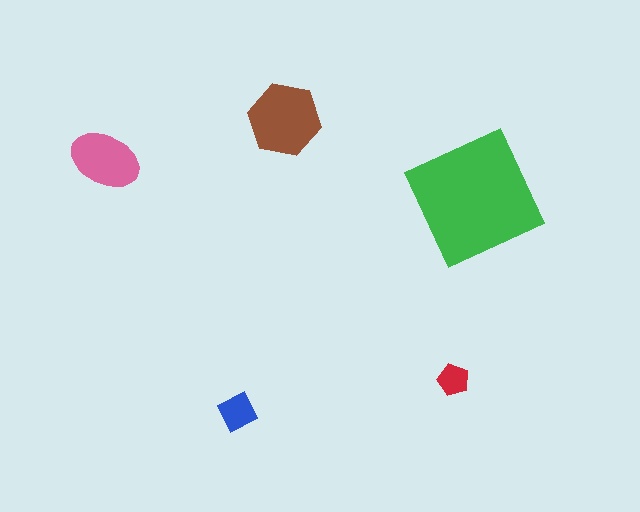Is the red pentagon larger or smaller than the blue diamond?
Smaller.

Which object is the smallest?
The red pentagon.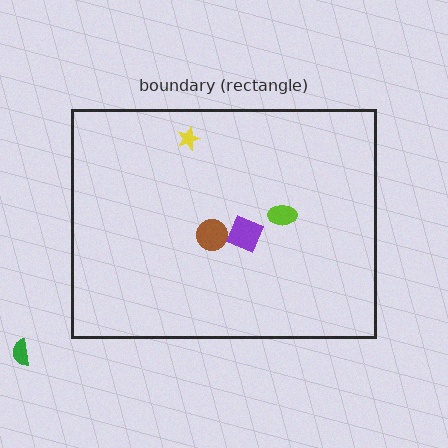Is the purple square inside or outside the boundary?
Inside.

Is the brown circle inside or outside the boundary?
Inside.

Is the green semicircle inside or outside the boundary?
Outside.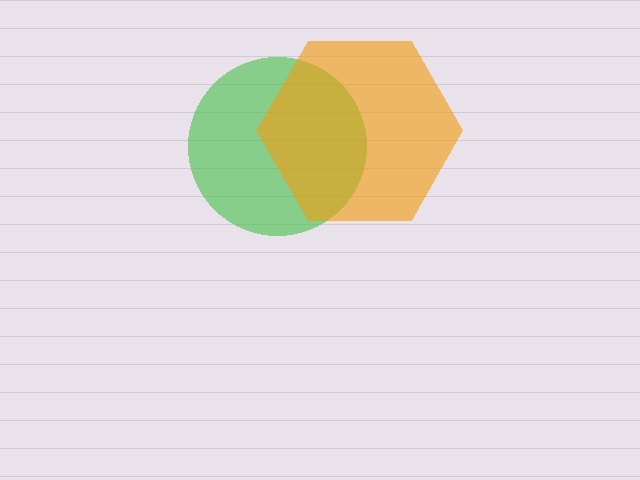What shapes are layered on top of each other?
The layered shapes are: a green circle, an orange hexagon.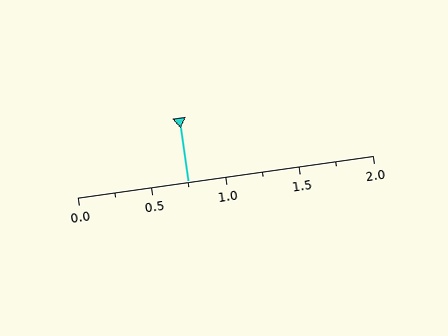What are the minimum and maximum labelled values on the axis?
The axis runs from 0.0 to 2.0.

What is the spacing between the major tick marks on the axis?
The major ticks are spaced 0.5 apart.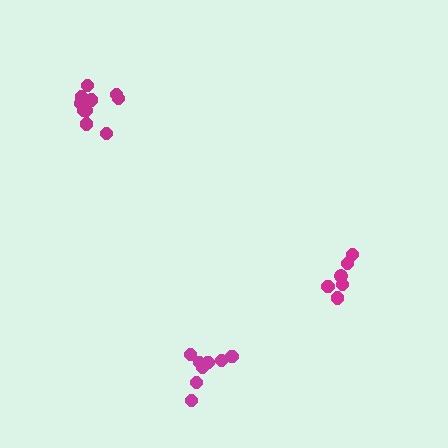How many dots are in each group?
Group 1: 9 dots, Group 2: 6 dots, Group 3: 11 dots (26 total).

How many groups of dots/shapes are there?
There are 3 groups.